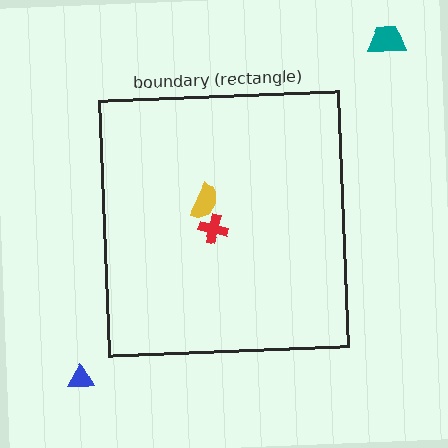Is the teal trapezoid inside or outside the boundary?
Outside.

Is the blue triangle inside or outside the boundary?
Outside.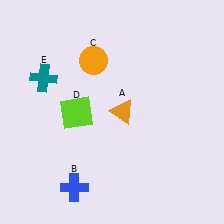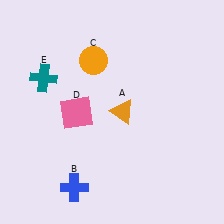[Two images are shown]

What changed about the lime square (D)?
In Image 1, D is lime. In Image 2, it changed to pink.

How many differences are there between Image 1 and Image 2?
There is 1 difference between the two images.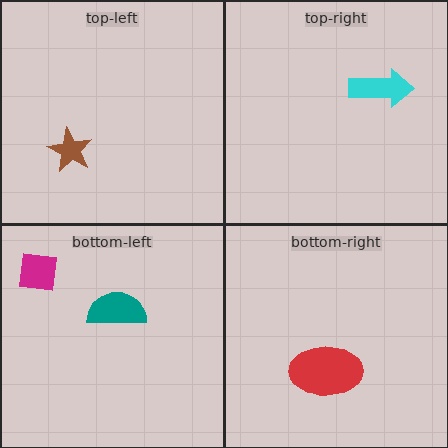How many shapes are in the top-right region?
1.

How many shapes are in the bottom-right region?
1.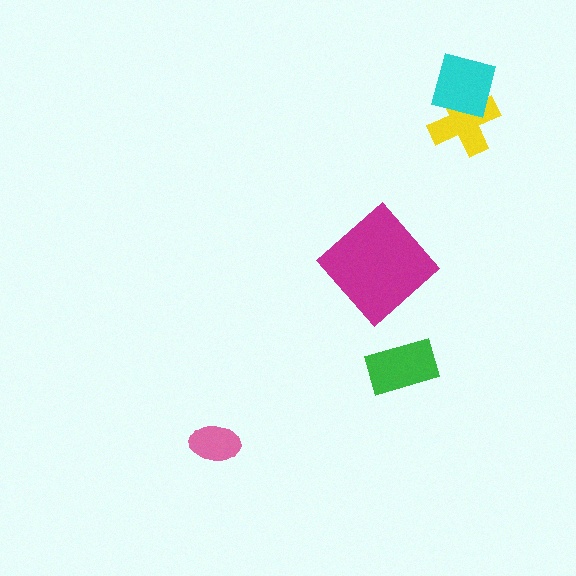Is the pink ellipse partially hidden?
No, no other shape covers it.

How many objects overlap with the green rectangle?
0 objects overlap with the green rectangle.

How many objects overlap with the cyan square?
1 object overlaps with the cyan square.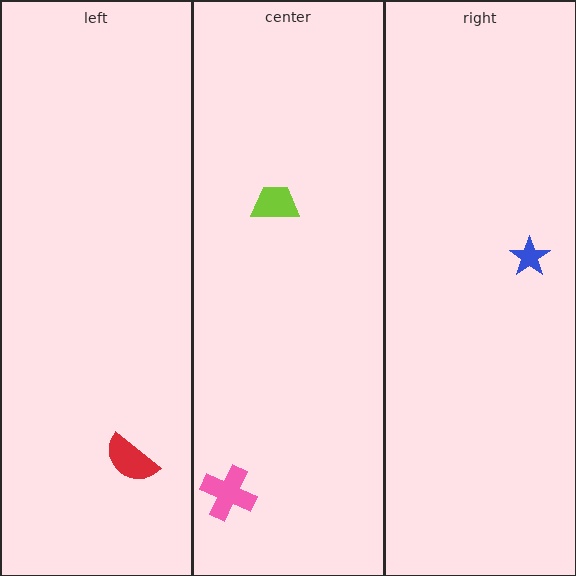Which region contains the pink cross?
The center region.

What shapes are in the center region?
The pink cross, the lime trapezoid.